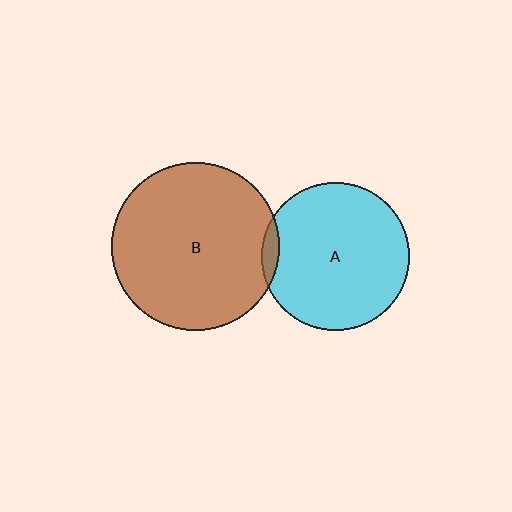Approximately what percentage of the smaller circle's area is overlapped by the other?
Approximately 5%.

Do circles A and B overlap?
Yes.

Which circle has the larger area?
Circle B (brown).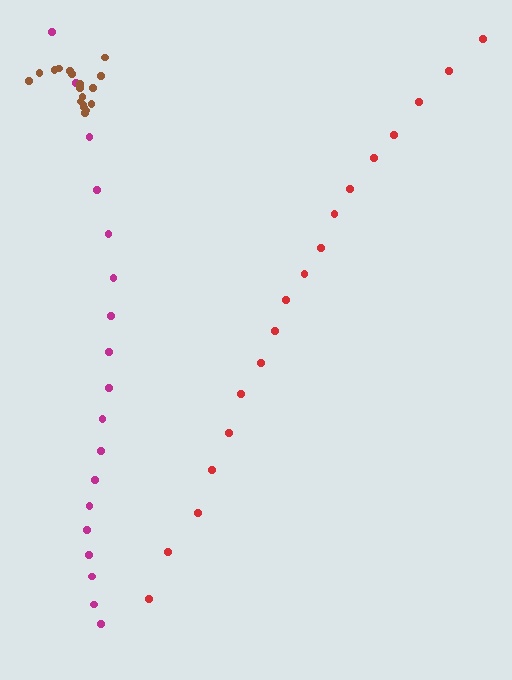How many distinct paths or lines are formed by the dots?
There are 3 distinct paths.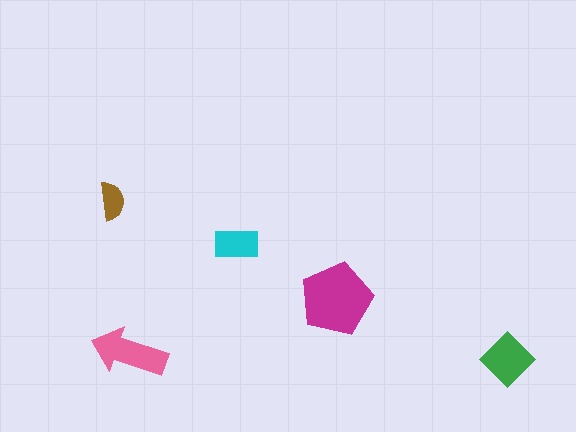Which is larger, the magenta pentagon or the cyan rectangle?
The magenta pentagon.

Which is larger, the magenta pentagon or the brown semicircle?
The magenta pentagon.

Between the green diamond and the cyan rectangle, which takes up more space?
The green diamond.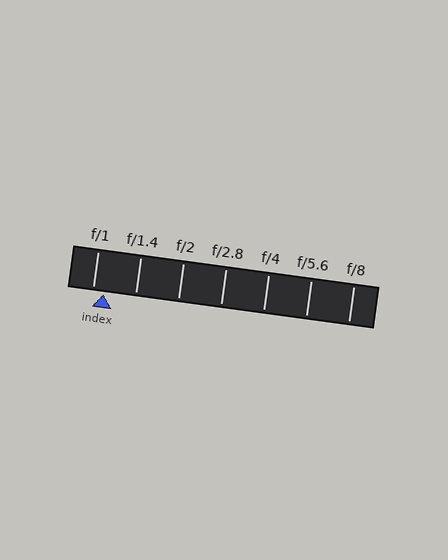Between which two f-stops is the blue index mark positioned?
The index mark is between f/1 and f/1.4.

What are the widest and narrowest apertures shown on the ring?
The widest aperture shown is f/1 and the narrowest is f/8.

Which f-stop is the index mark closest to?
The index mark is closest to f/1.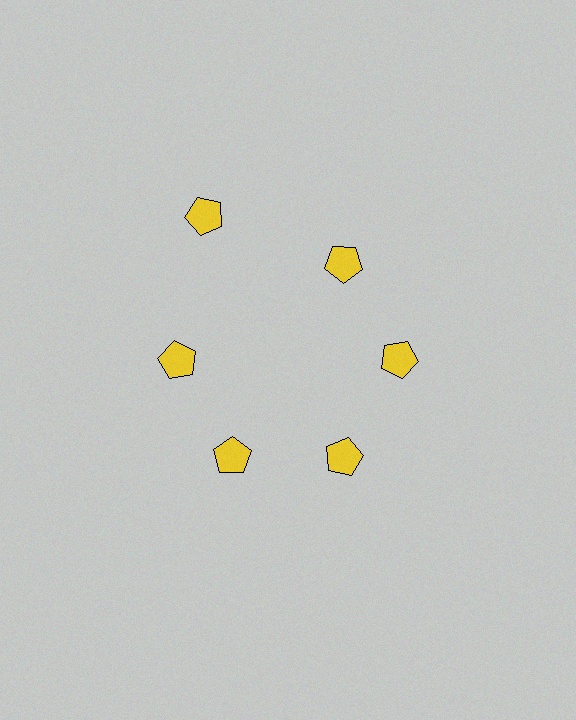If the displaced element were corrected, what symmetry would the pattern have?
It would have 6-fold rotational symmetry — the pattern would map onto itself every 60 degrees.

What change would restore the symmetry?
The symmetry would be restored by moving it inward, back onto the ring so that all 6 pentagons sit at equal angles and equal distance from the center.